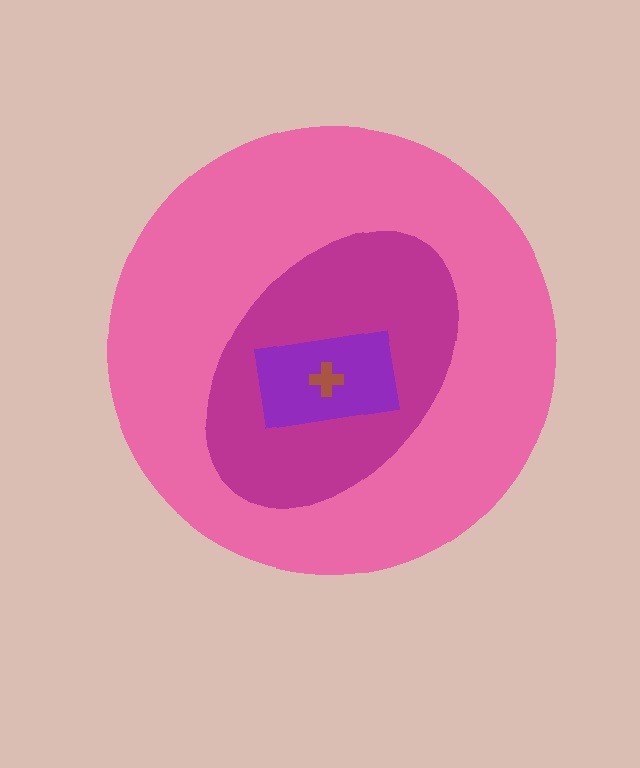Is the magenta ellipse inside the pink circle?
Yes.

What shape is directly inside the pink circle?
The magenta ellipse.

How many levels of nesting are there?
4.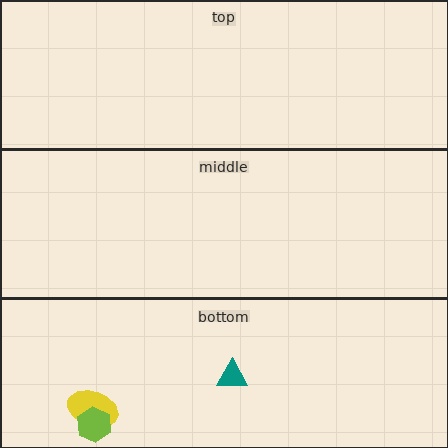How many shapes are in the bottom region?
3.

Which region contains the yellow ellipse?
The bottom region.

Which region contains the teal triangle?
The bottom region.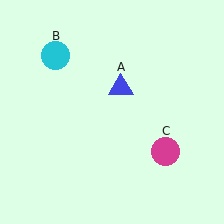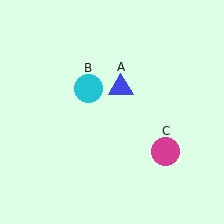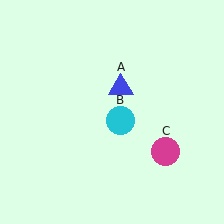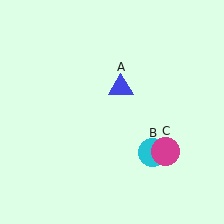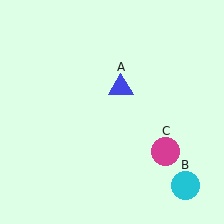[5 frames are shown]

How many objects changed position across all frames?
1 object changed position: cyan circle (object B).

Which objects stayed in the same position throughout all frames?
Blue triangle (object A) and magenta circle (object C) remained stationary.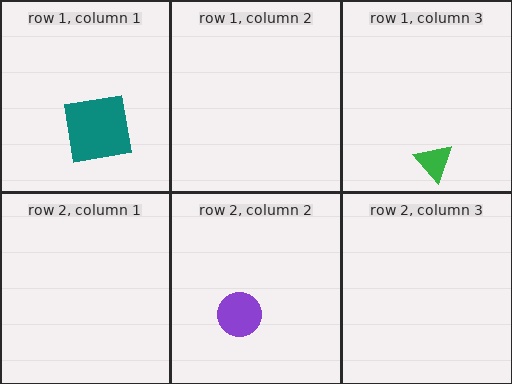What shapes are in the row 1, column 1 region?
The teal square.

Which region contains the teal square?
The row 1, column 1 region.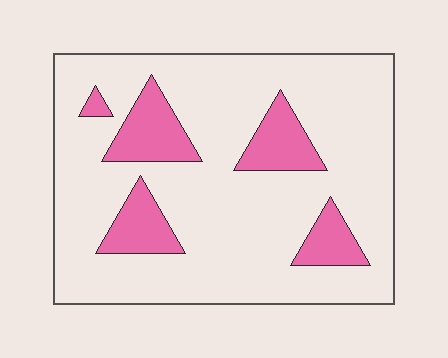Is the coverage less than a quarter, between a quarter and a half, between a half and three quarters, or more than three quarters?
Less than a quarter.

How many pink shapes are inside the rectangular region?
5.